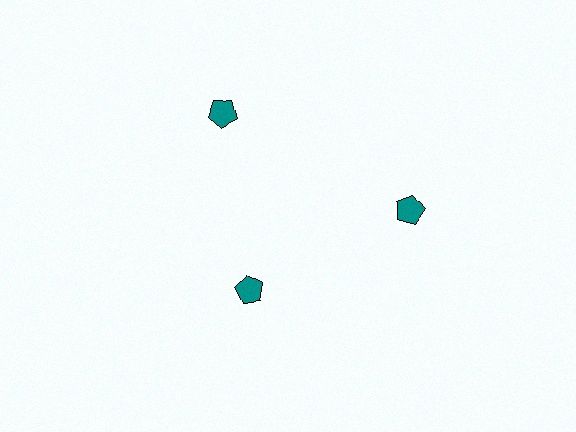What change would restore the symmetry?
The symmetry would be restored by moving it outward, back onto the ring so that all 3 pentagons sit at equal angles and equal distance from the center.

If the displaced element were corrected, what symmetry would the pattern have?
It would have 3-fold rotational symmetry — the pattern would map onto itself every 120 degrees.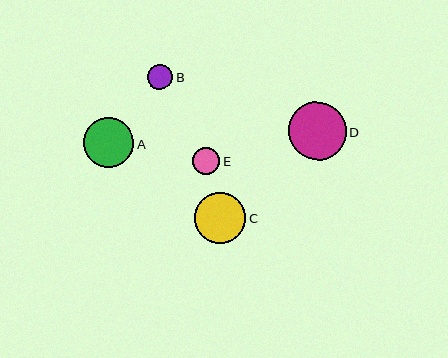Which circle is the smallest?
Circle B is the smallest with a size of approximately 25 pixels.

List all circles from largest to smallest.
From largest to smallest: D, C, A, E, B.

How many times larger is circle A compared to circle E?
Circle A is approximately 1.9 times the size of circle E.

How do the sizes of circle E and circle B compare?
Circle E and circle B are approximately the same size.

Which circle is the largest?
Circle D is the largest with a size of approximately 58 pixels.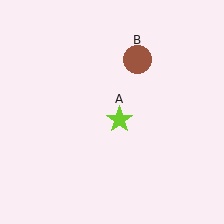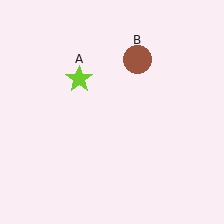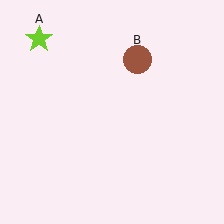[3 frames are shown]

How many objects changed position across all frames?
1 object changed position: lime star (object A).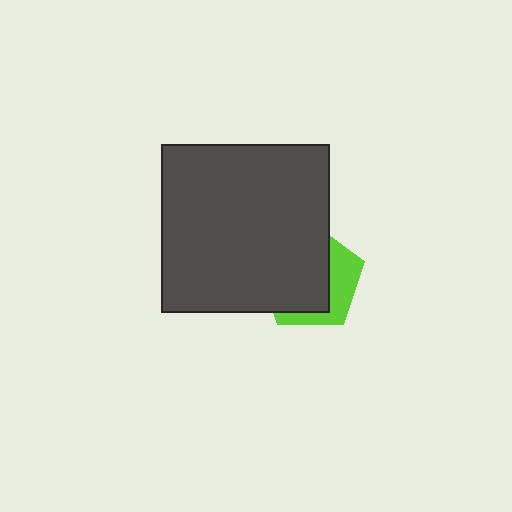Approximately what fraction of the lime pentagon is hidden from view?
Roughly 65% of the lime pentagon is hidden behind the dark gray square.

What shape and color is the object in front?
The object in front is a dark gray square.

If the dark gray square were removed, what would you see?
You would see the complete lime pentagon.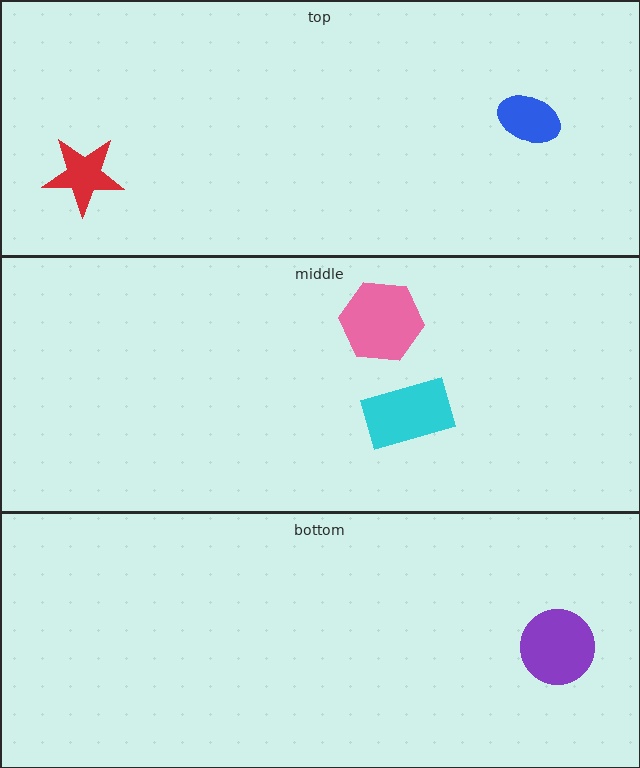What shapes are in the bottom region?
The purple circle.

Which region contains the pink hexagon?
The middle region.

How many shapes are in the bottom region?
1.